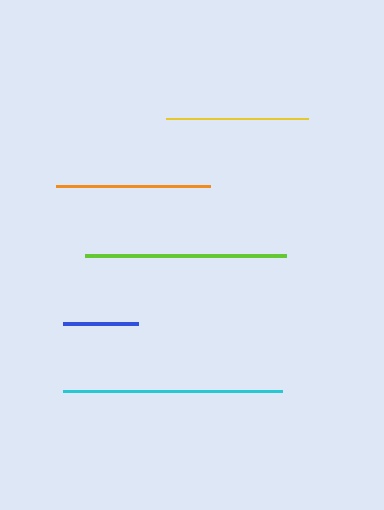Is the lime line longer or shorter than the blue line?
The lime line is longer than the blue line.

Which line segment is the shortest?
The blue line is the shortest at approximately 76 pixels.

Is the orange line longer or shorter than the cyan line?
The cyan line is longer than the orange line.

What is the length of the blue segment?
The blue segment is approximately 76 pixels long.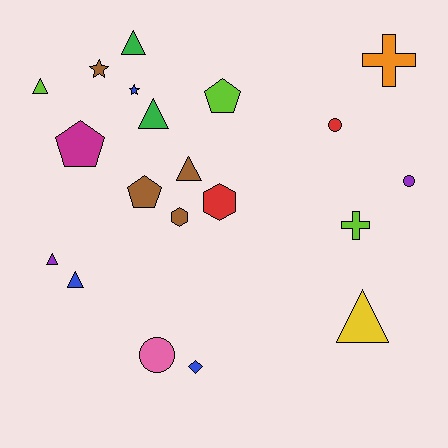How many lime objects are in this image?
There are 3 lime objects.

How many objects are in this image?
There are 20 objects.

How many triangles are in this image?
There are 7 triangles.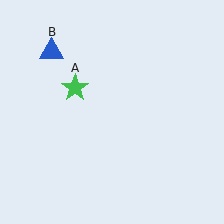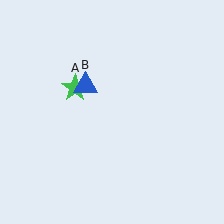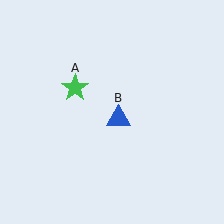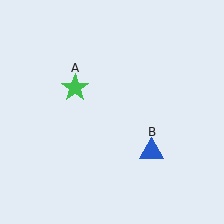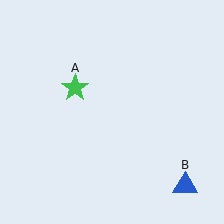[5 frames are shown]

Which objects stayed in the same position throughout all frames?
Green star (object A) remained stationary.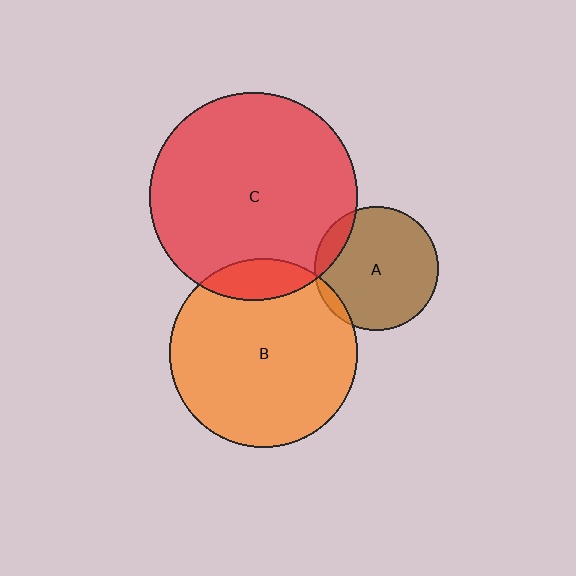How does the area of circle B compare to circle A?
Approximately 2.3 times.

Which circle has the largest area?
Circle C (red).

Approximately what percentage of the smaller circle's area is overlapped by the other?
Approximately 10%.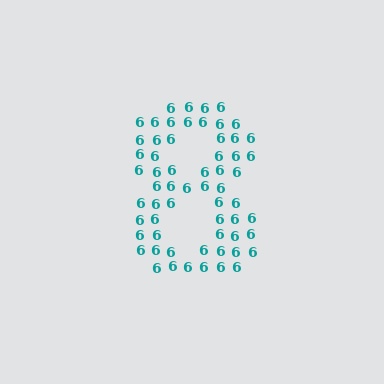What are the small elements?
The small elements are digit 6's.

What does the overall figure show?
The overall figure shows the digit 8.